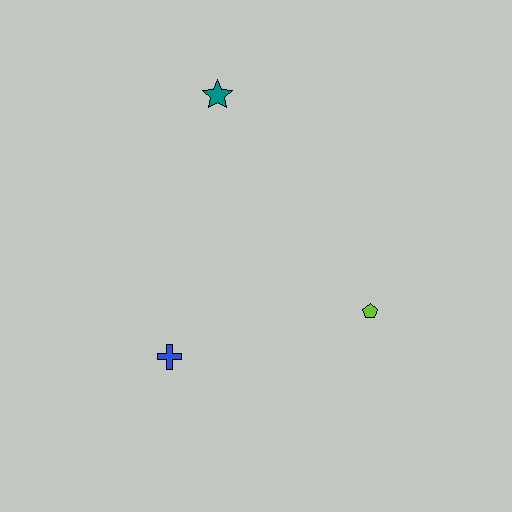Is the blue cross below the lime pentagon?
Yes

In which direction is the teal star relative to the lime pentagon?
The teal star is above the lime pentagon.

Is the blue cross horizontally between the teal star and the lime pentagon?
No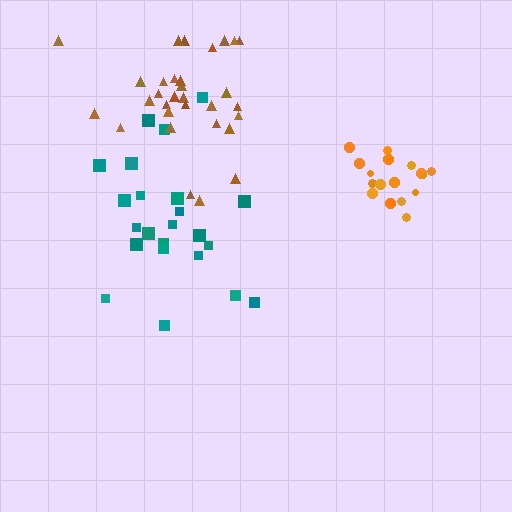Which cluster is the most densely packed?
Orange.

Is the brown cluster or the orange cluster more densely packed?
Orange.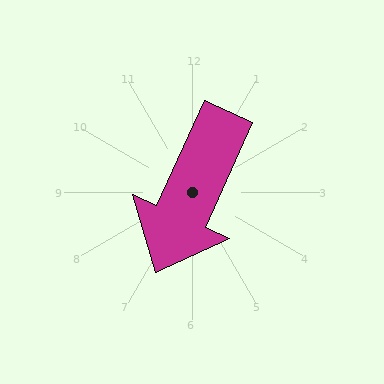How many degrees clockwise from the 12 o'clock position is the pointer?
Approximately 204 degrees.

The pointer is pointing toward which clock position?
Roughly 7 o'clock.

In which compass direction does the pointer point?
Southwest.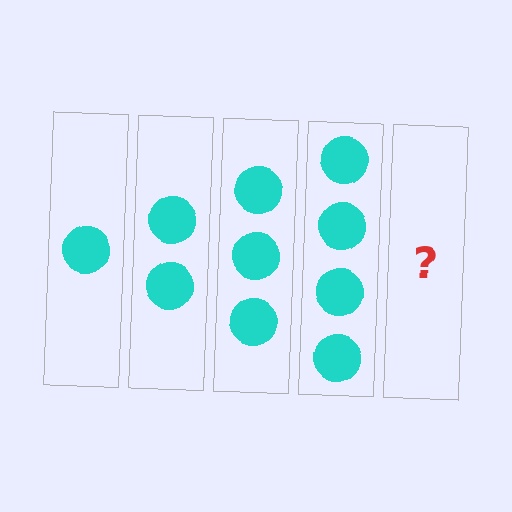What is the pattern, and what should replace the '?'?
The pattern is that each step adds one more circle. The '?' should be 5 circles.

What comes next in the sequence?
The next element should be 5 circles.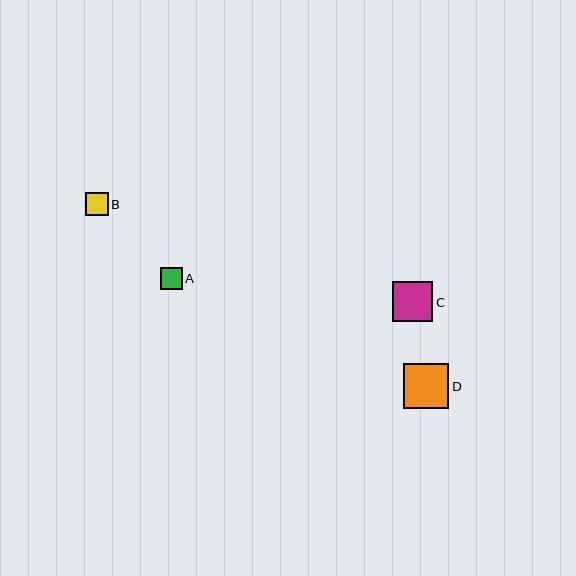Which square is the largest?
Square D is the largest with a size of approximately 45 pixels.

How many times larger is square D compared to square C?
Square D is approximately 1.1 times the size of square C.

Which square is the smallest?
Square A is the smallest with a size of approximately 22 pixels.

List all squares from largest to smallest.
From largest to smallest: D, C, B, A.